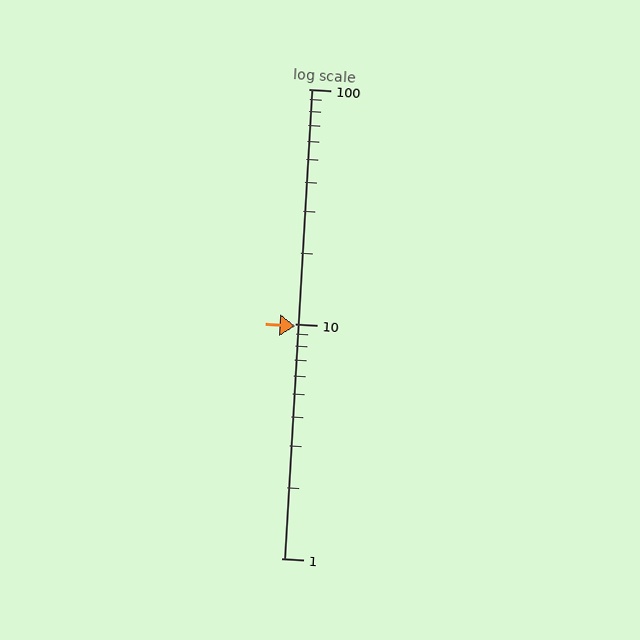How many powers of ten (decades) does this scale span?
The scale spans 2 decades, from 1 to 100.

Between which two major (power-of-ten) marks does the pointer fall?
The pointer is between 1 and 10.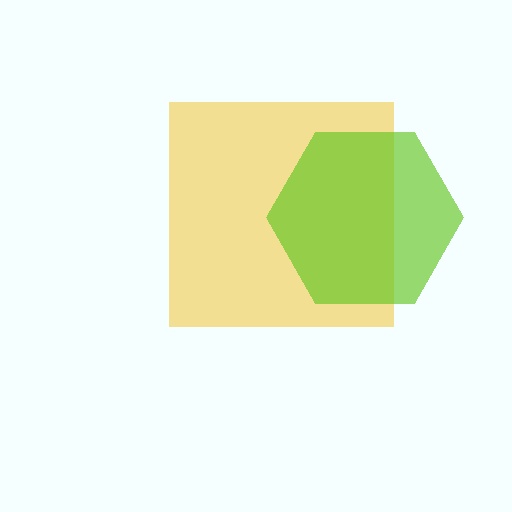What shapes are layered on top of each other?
The layered shapes are: a yellow square, a lime hexagon.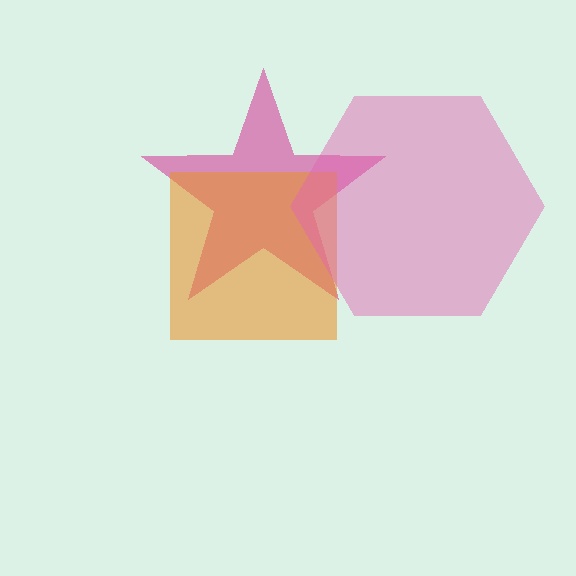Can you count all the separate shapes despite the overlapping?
Yes, there are 3 separate shapes.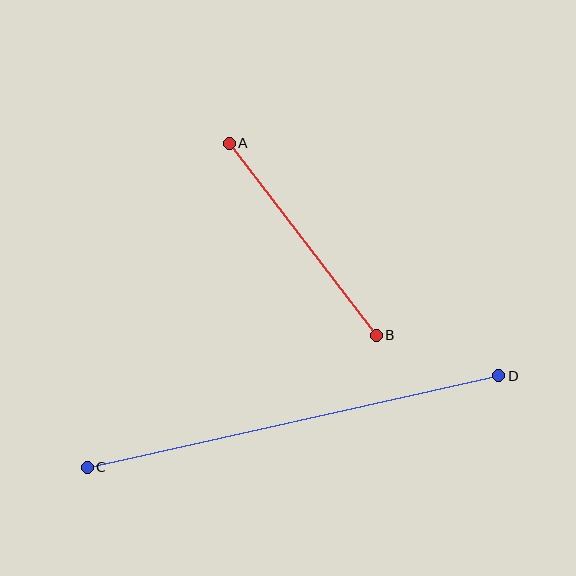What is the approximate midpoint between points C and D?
The midpoint is at approximately (293, 422) pixels.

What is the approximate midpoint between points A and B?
The midpoint is at approximately (303, 239) pixels.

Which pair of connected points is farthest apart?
Points C and D are farthest apart.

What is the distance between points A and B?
The distance is approximately 242 pixels.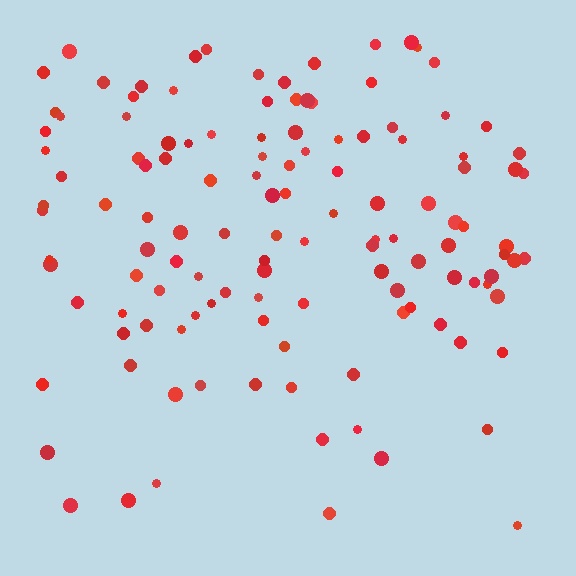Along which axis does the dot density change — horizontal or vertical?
Vertical.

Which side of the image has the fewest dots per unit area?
The bottom.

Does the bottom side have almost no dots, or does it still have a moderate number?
Still a moderate number, just noticeably fewer than the top.